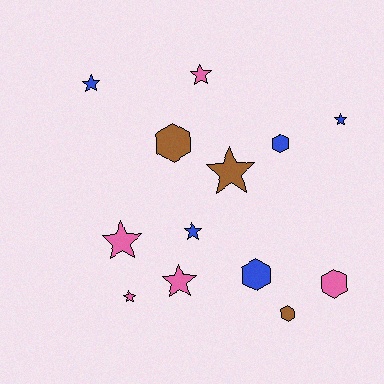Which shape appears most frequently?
Star, with 8 objects.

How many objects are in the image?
There are 13 objects.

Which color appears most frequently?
Blue, with 5 objects.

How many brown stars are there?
There is 1 brown star.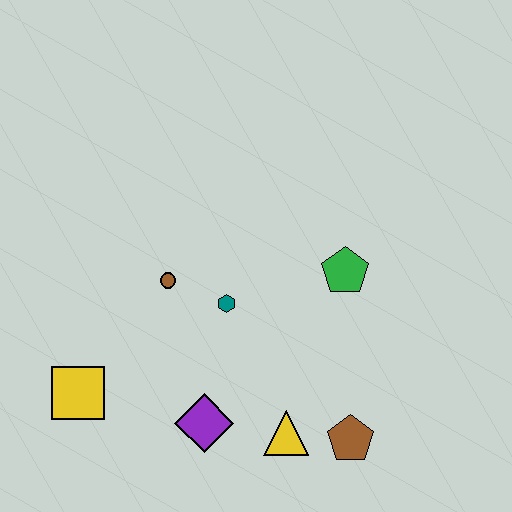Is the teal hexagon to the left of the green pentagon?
Yes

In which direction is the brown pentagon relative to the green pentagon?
The brown pentagon is below the green pentagon.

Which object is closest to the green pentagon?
The teal hexagon is closest to the green pentagon.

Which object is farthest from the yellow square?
The green pentagon is farthest from the yellow square.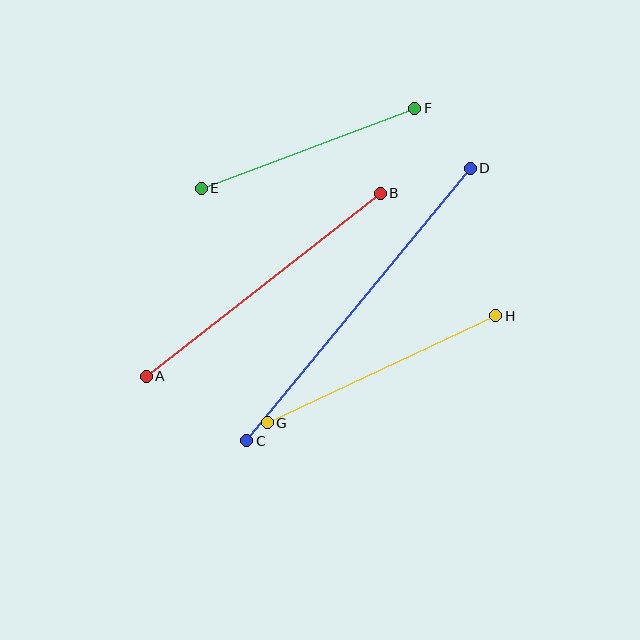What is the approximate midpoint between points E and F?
The midpoint is at approximately (308, 148) pixels.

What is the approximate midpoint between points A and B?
The midpoint is at approximately (263, 285) pixels.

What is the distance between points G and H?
The distance is approximately 252 pixels.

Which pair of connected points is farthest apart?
Points C and D are farthest apart.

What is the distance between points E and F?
The distance is approximately 228 pixels.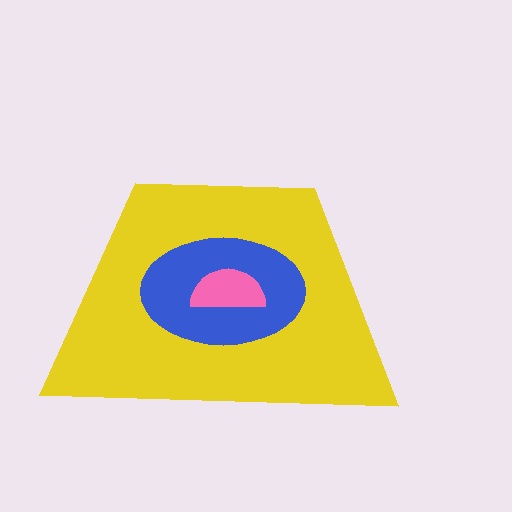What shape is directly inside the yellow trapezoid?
The blue ellipse.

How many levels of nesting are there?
3.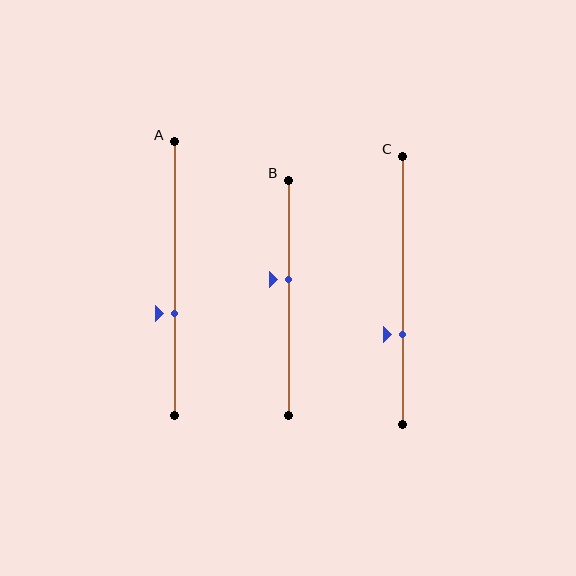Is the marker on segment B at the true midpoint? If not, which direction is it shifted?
No, the marker on segment B is shifted upward by about 8% of the segment length.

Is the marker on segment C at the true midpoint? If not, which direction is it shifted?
No, the marker on segment C is shifted downward by about 16% of the segment length.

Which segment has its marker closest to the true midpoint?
Segment B has its marker closest to the true midpoint.